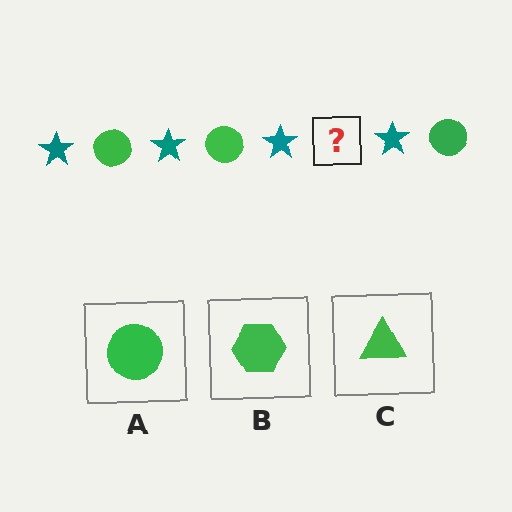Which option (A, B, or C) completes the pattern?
A.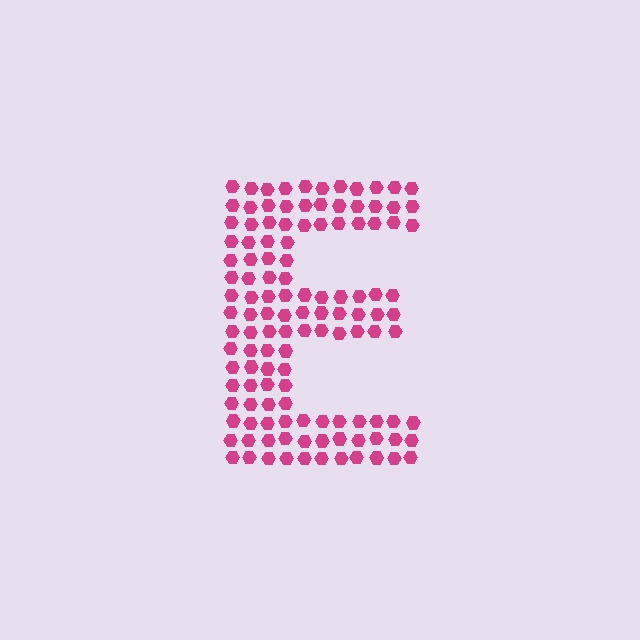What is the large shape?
The large shape is the letter E.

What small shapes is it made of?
It is made of small hexagons.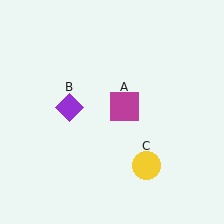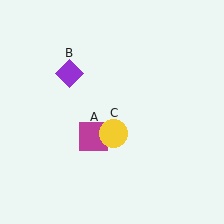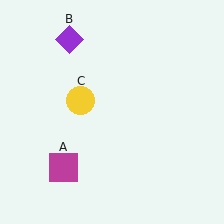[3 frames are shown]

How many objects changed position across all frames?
3 objects changed position: magenta square (object A), purple diamond (object B), yellow circle (object C).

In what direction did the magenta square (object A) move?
The magenta square (object A) moved down and to the left.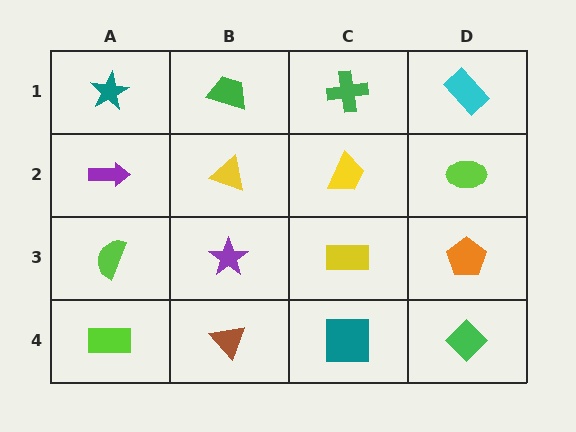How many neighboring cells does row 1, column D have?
2.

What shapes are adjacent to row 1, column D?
A lime ellipse (row 2, column D), a green cross (row 1, column C).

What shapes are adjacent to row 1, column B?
A yellow triangle (row 2, column B), a teal star (row 1, column A), a green cross (row 1, column C).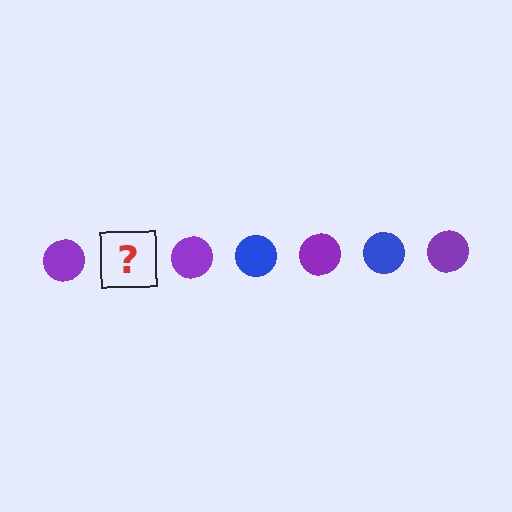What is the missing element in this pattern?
The missing element is a blue circle.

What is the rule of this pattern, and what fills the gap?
The rule is that the pattern cycles through purple, blue circles. The gap should be filled with a blue circle.